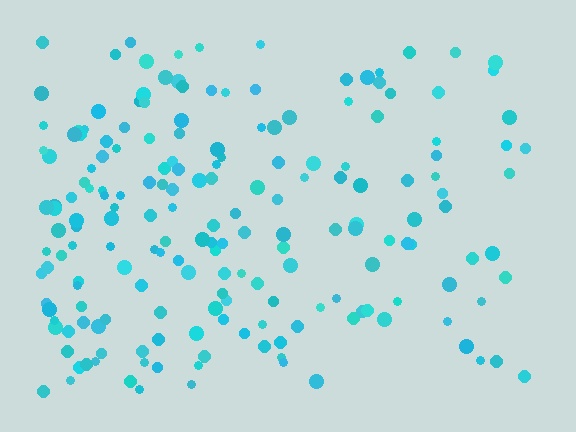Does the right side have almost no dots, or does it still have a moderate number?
Still a moderate number, just noticeably fewer than the left.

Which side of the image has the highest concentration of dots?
The left.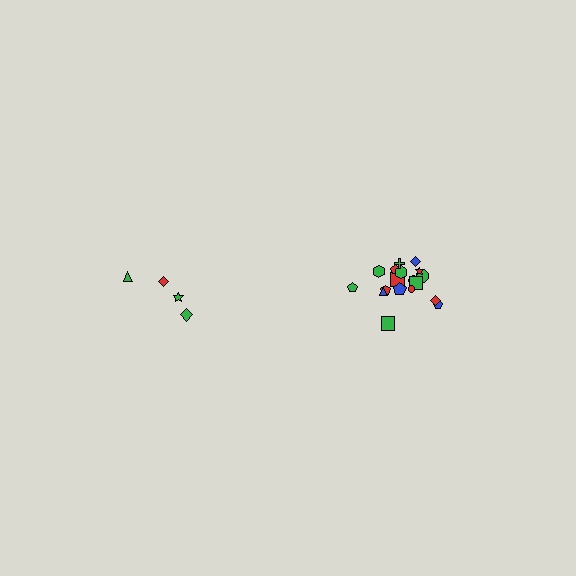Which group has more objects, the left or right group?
The right group.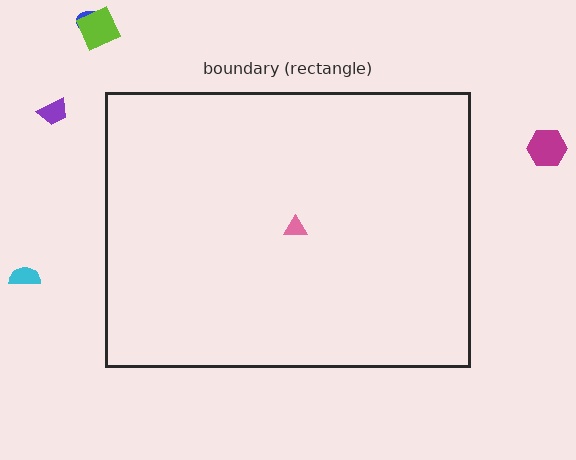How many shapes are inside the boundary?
1 inside, 5 outside.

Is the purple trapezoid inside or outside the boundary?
Outside.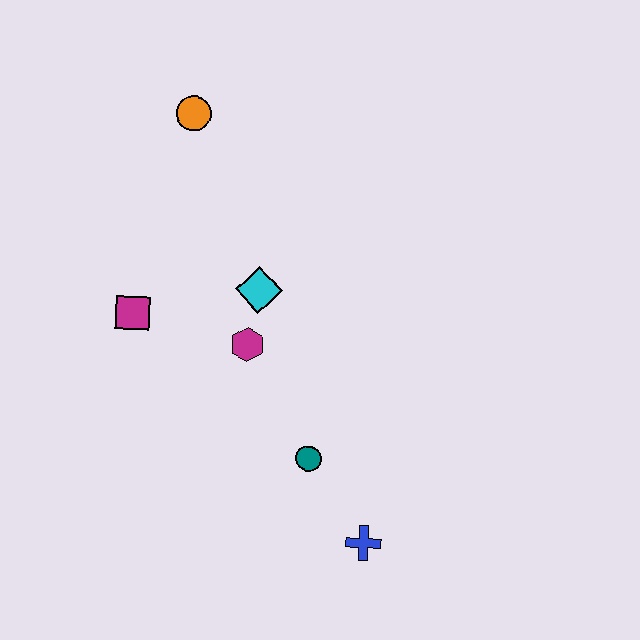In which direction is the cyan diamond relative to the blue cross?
The cyan diamond is above the blue cross.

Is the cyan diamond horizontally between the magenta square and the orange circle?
No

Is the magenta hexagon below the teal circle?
No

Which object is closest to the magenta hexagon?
The cyan diamond is closest to the magenta hexagon.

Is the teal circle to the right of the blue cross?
No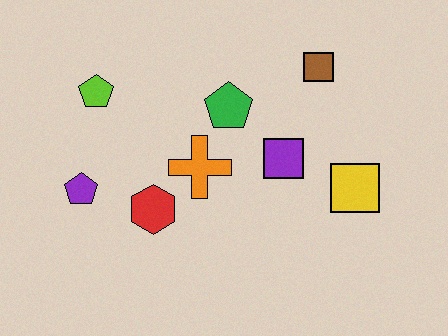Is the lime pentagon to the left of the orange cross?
Yes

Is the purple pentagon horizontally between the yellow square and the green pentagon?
No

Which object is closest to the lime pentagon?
The purple pentagon is closest to the lime pentagon.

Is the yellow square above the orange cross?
No